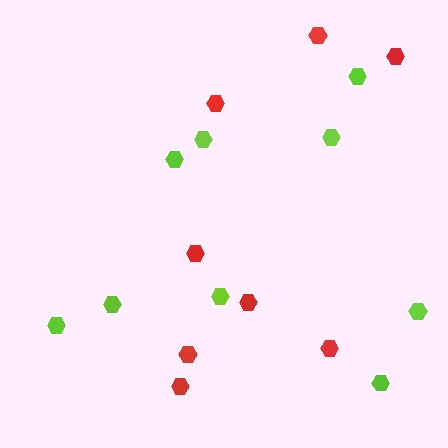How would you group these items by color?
There are 2 groups: one group of red hexagons (8) and one group of lime hexagons (9).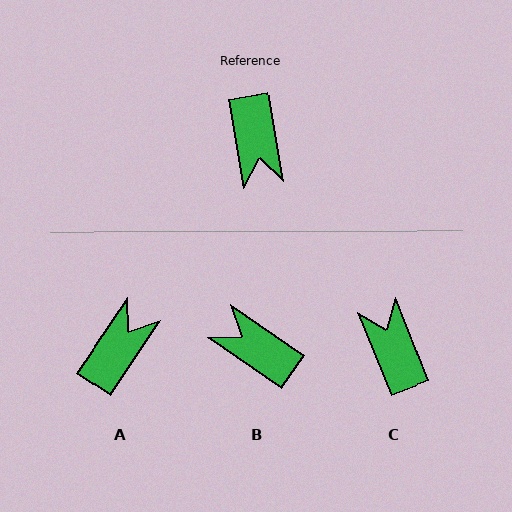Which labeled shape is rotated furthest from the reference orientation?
C, about 168 degrees away.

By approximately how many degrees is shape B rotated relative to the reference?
Approximately 134 degrees clockwise.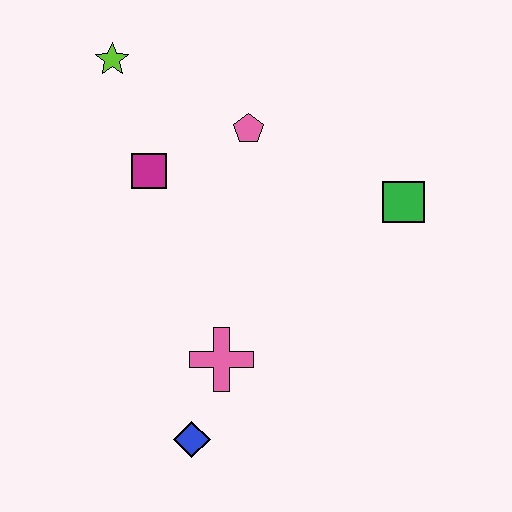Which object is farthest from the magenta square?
The blue diamond is farthest from the magenta square.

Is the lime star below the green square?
No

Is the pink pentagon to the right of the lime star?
Yes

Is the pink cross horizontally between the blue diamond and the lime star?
No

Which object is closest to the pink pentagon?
The magenta square is closest to the pink pentagon.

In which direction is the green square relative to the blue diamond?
The green square is above the blue diamond.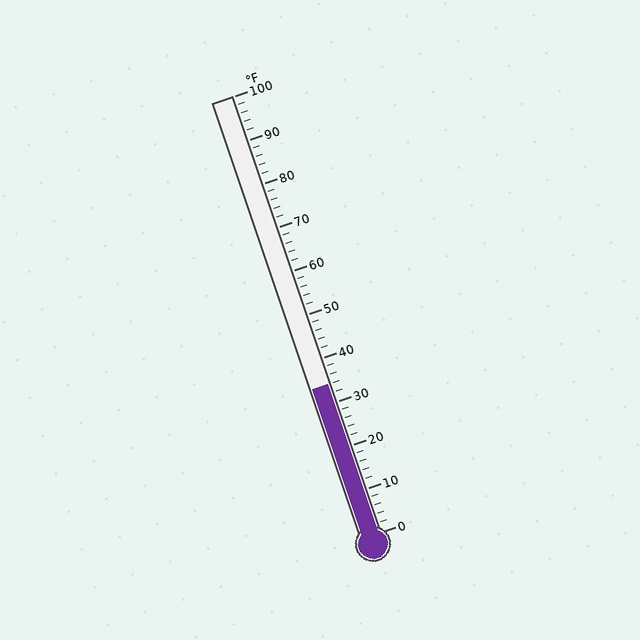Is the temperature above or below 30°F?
The temperature is above 30°F.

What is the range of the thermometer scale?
The thermometer scale ranges from 0°F to 100°F.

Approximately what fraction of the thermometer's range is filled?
The thermometer is filled to approximately 35% of its range.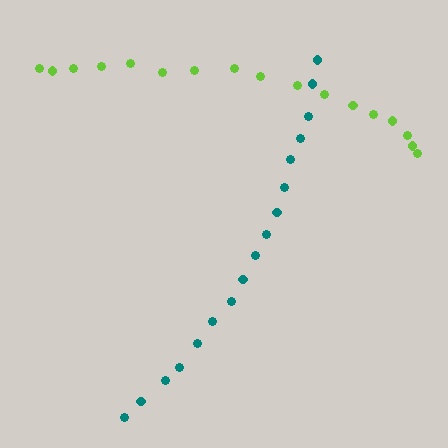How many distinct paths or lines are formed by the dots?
There are 2 distinct paths.